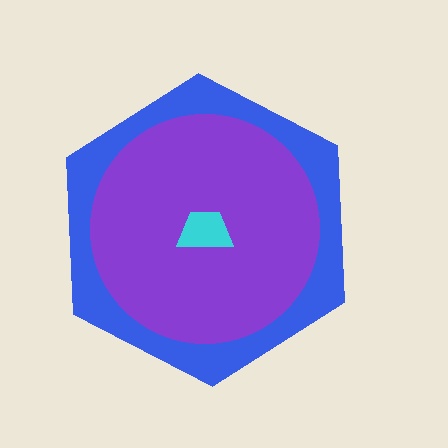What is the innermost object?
The cyan trapezoid.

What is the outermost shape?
The blue hexagon.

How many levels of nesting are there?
3.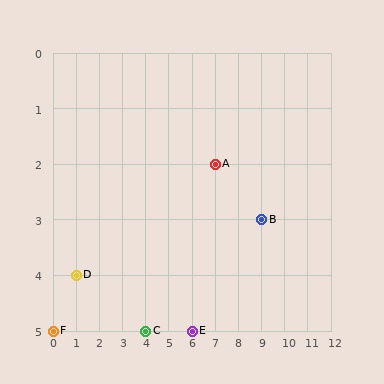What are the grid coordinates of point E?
Point E is at grid coordinates (6, 5).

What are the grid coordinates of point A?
Point A is at grid coordinates (7, 2).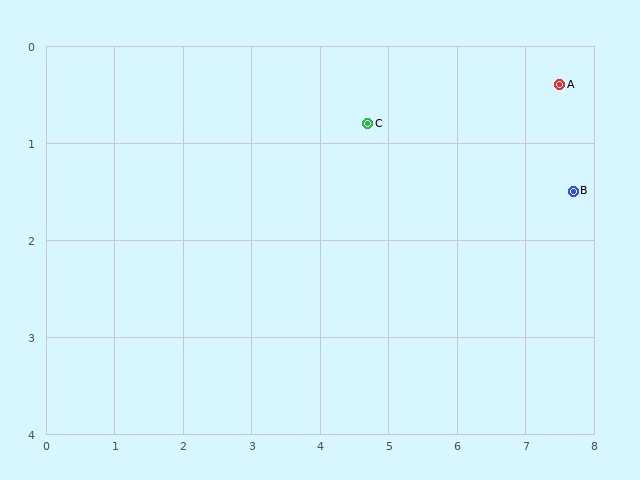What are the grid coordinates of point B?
Point B is at approximately (7.7, 1.5).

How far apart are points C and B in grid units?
Points C and B are about 3.1 grid units apart.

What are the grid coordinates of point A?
Point A is at approximately (7.5, 0.4).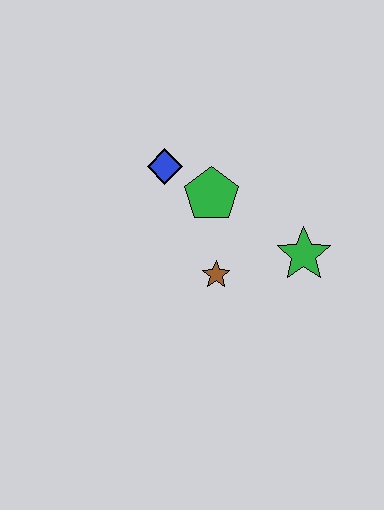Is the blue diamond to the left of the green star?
Yes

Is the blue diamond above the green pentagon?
Yes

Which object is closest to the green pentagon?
The blue diamond is closest to the green pentagon.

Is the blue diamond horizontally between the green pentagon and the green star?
No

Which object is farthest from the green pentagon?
The green star is farthest from the green pentagon.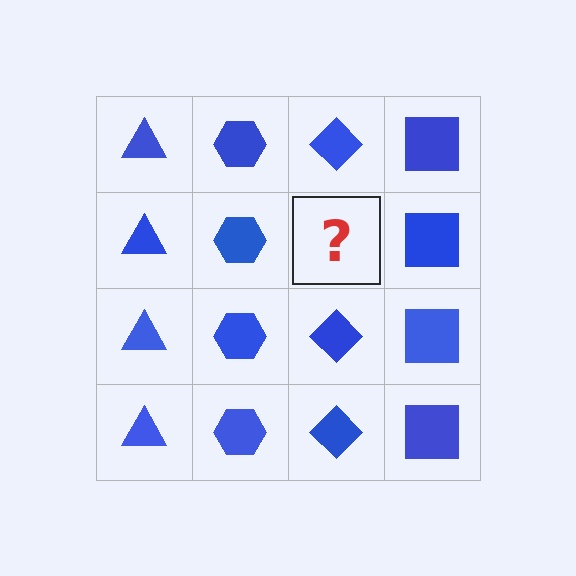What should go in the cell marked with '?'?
The missing cell should contain a blue diamond.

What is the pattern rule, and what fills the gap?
The rule is that each column has a consistent shape. The gap should be filled with a blue diamond.